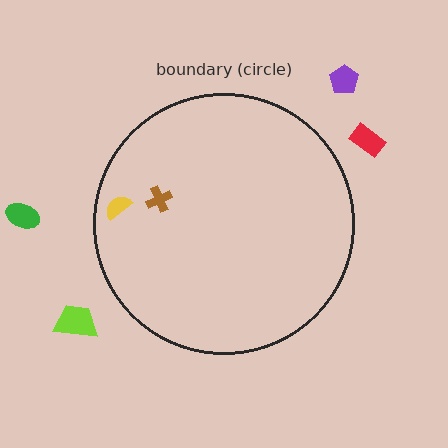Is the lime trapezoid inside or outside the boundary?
Outside.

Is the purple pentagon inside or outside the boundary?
Outside.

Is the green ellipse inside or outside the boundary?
Outside.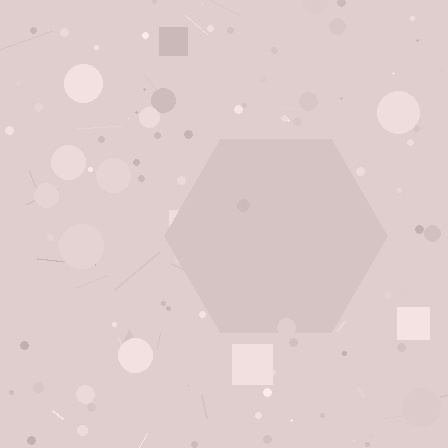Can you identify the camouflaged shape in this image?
The camouflaged shape is a hexagon.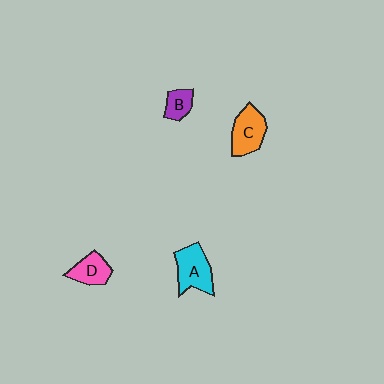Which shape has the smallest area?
Shape B (purple).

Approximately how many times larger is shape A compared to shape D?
Approximately 1.4 times.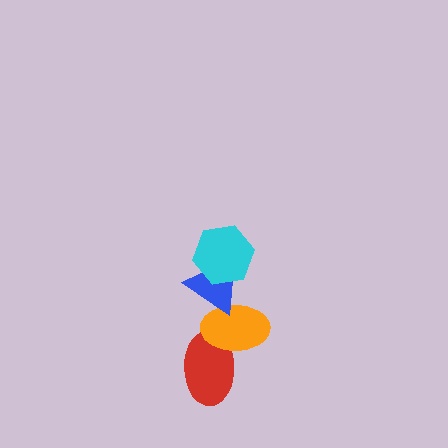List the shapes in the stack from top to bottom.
From top to bottom: the cyan hexagon, the blue triangle, the orange ellipse, the red ellipse.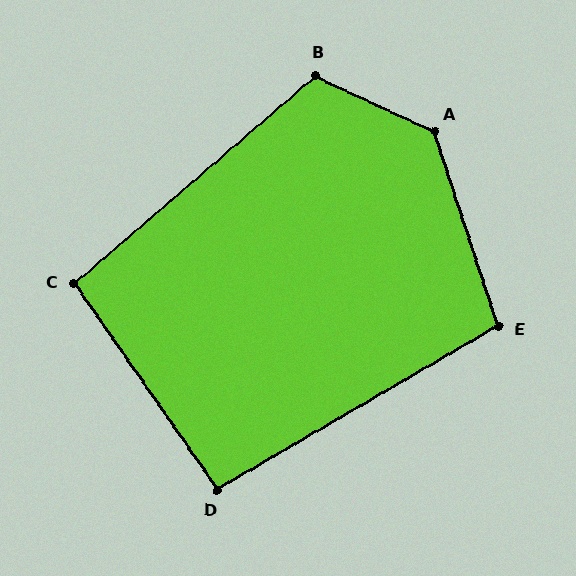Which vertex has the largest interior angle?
A, at approximately 134 degrees.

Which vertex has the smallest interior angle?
D, at approximately 95 degrees.